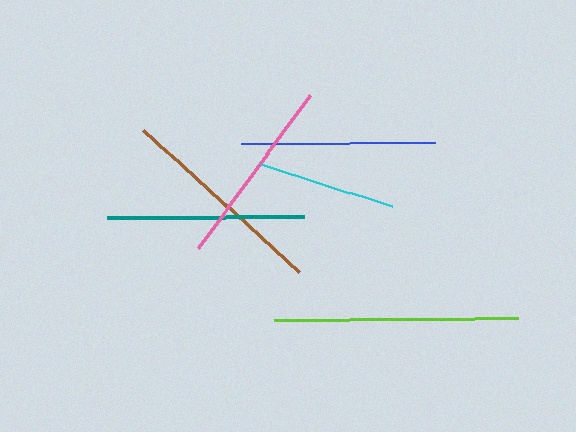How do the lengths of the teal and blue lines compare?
The teal and blue lines are approximately the same length.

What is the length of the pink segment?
The pink segment is approximately 189 pixels long.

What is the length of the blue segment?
The blue segment is approximately 193 pixels long.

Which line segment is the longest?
The lime line is the longest at approximately 244 pixels.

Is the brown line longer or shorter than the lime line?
The lime line is longer than the brown line.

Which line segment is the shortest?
The cyan line is the shortest at approximately 138 pixels.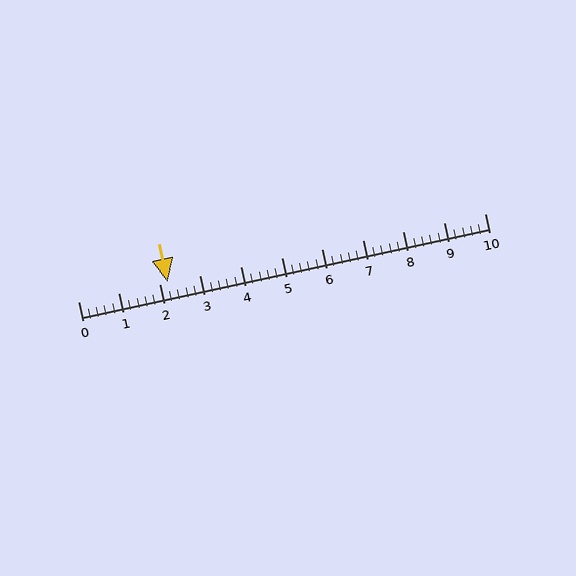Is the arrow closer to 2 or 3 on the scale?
The arrow is closer to 2.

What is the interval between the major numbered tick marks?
The major tick marks are spaced 1 units apart.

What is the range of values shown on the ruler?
The ruler shows values from 0 to 10.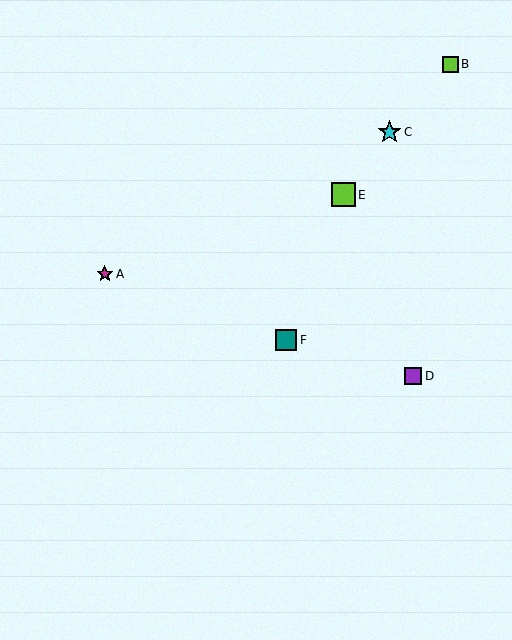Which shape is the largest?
The lime square (labeled E) is the largest.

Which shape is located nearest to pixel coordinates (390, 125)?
The cyan star (labeled C) at (389, 132) is nearest to that location.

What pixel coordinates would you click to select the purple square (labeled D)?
Click at (413, 376) to select the purple square D.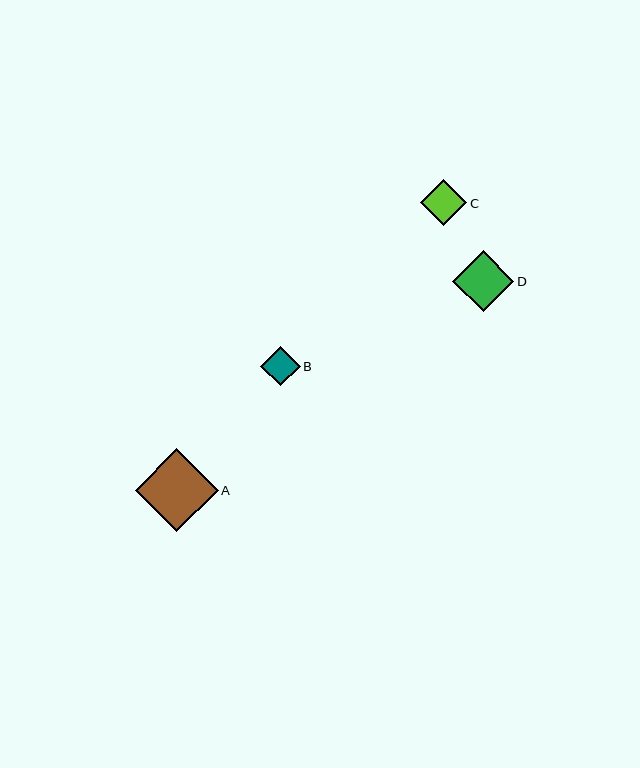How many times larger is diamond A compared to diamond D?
Diamond A is approximately 1.4 times the size of diamond D.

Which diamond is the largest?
Diamond A is the largest with a size of approximately 83 pixels.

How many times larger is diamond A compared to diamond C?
Diamond A is approximately 1.8 times the size of diamond C.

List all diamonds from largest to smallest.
From largest to smallest: A, D, C, B.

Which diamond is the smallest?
Diamond B is the smallest with a size of approximately 39 pixels.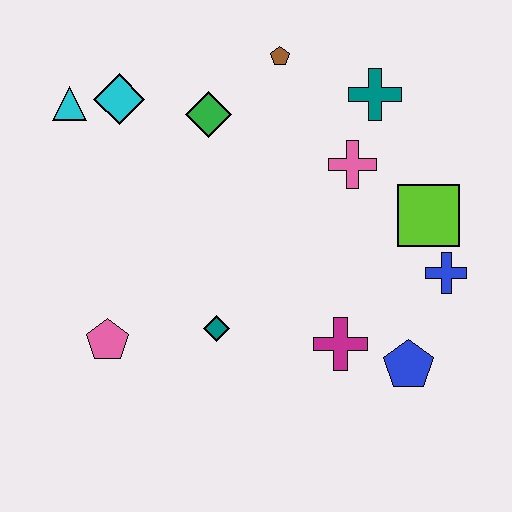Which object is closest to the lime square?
The blue cross is closest to the lime square.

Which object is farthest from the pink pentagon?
The teal cross is farthest from the pink pentagon.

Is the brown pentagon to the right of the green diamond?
Yes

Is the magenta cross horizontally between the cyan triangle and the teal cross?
Yes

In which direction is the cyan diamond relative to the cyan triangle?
The cyan diamond is to the right of the cyan triangle.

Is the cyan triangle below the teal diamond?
No